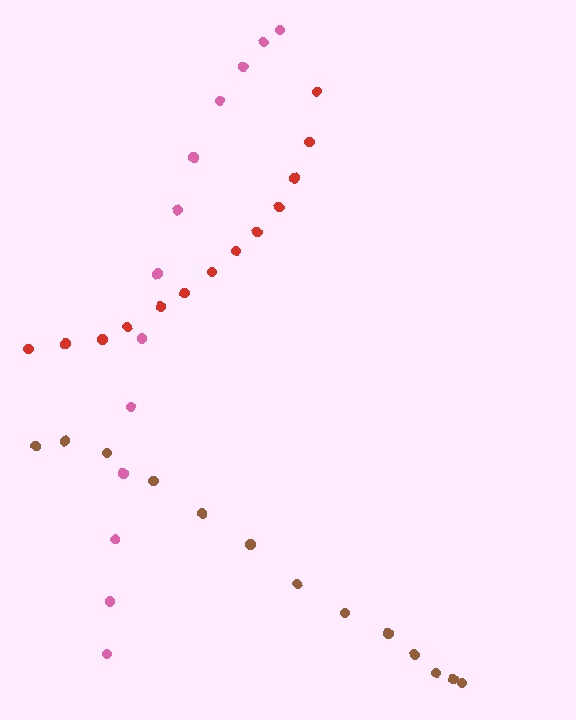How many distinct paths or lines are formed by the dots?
There are 3 distinct paths.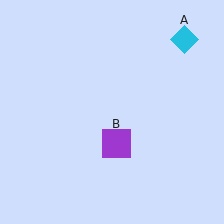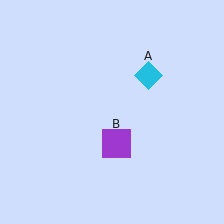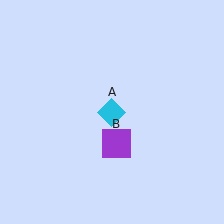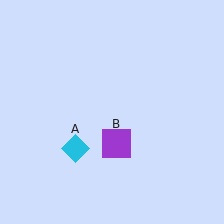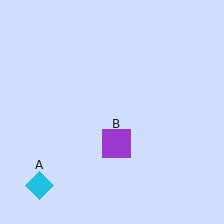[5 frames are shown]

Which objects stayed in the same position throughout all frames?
Purple square (object B) remained stationary.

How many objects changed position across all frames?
1 object changed position: cyan diamond (object A).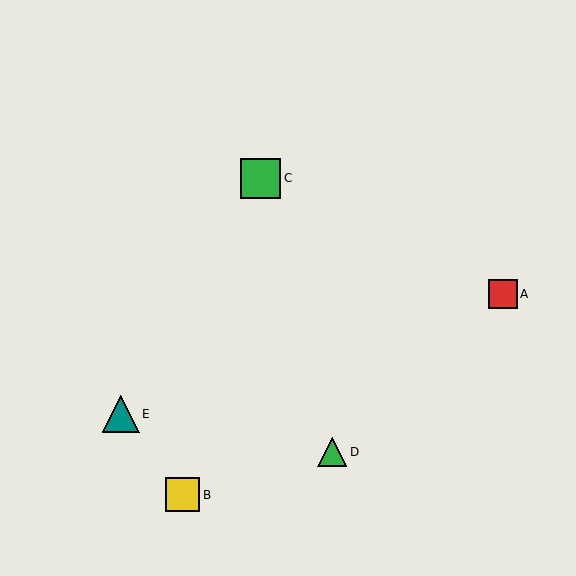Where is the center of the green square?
The center of the green square is at (261, 178).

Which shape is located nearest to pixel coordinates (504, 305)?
The red square (labeled A) at (503, 294) is nearest to that location.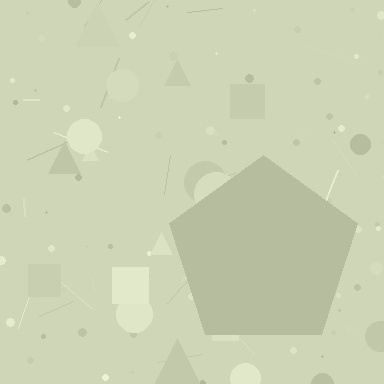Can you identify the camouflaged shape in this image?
The camouflaged shape is a pentagon.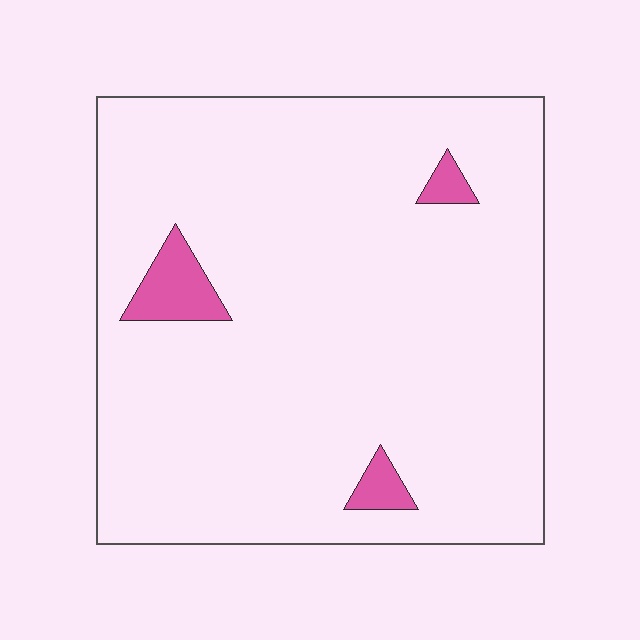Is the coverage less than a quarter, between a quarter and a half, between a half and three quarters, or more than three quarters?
Less than a quarter.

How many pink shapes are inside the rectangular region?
3.